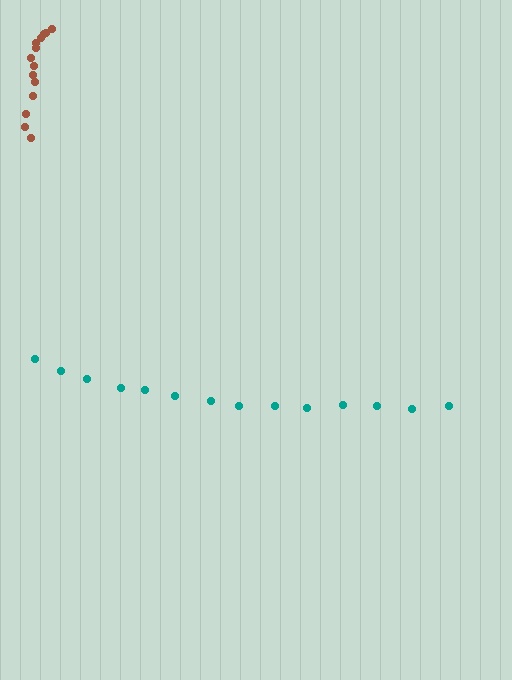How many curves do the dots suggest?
There are 2 distinct paths.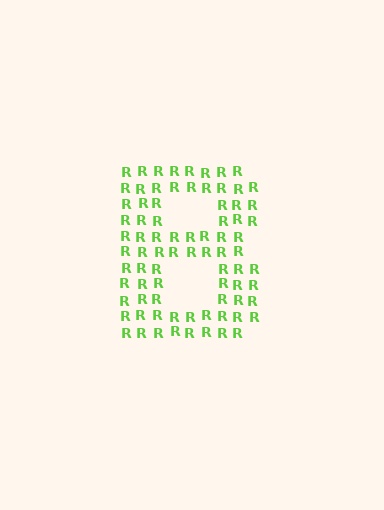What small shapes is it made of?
It is made of small letter R's.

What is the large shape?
The large shape is the letter B.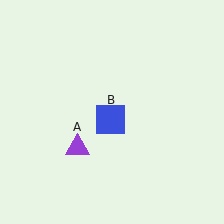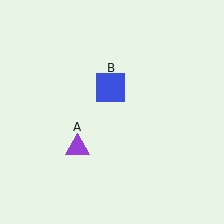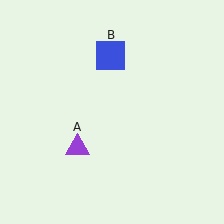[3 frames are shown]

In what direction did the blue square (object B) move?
The blue square (object B) moved up.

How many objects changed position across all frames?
1 object changed position: blue square (object B).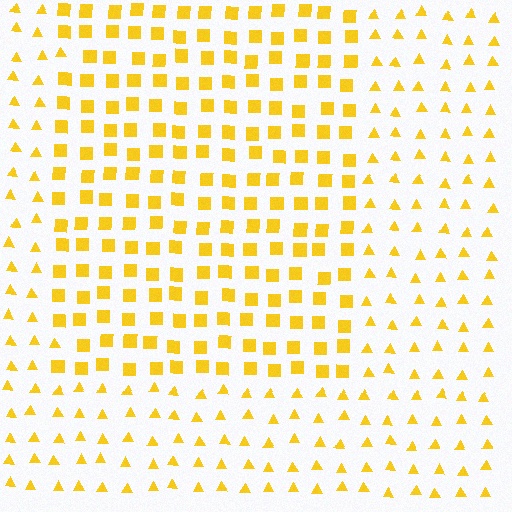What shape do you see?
I see a rectangle.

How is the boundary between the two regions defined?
The boundary is defined by a change in element shape: squares inside vs. triangles outside. All elements share the same color and spacing.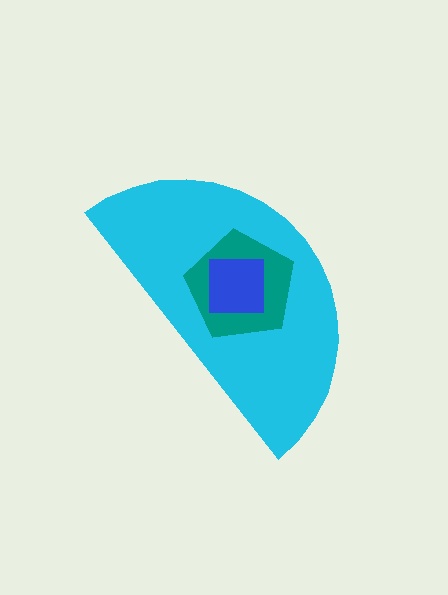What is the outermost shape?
The cyan semicircle.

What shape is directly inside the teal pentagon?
The blue square.